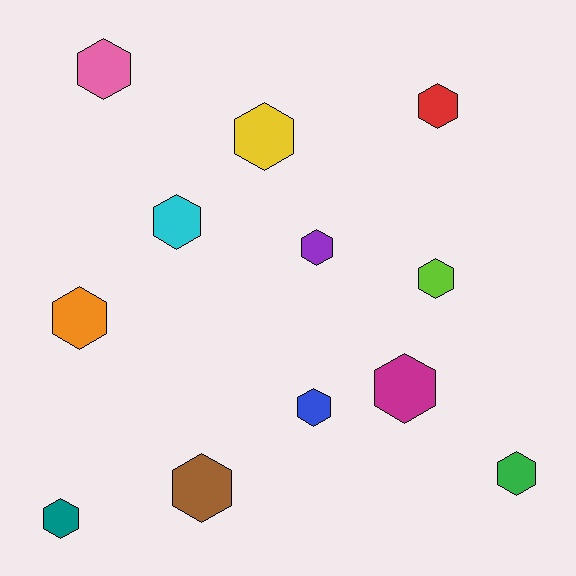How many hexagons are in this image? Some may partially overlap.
There are 12 hexagons.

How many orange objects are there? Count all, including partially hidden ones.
There is 1 orange object.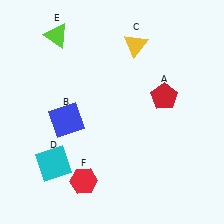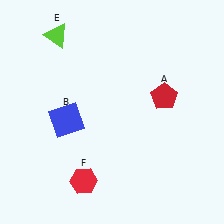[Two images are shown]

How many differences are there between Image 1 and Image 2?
There are 2 differences between the two images.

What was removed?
The yellow triangle (C), the cyan square (D) were removed in Image 2.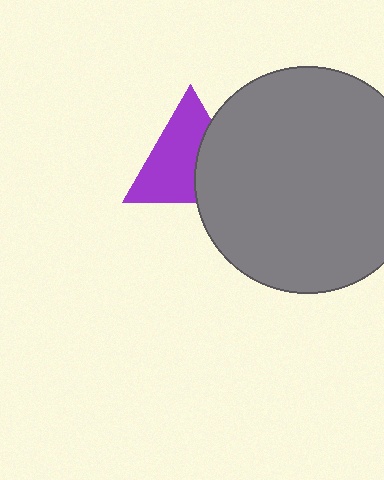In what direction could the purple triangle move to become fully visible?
The purple triangle could move left. That would shift it out from behind the gray circle entirely.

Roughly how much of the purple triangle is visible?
About half of it is visible (roughly 62%).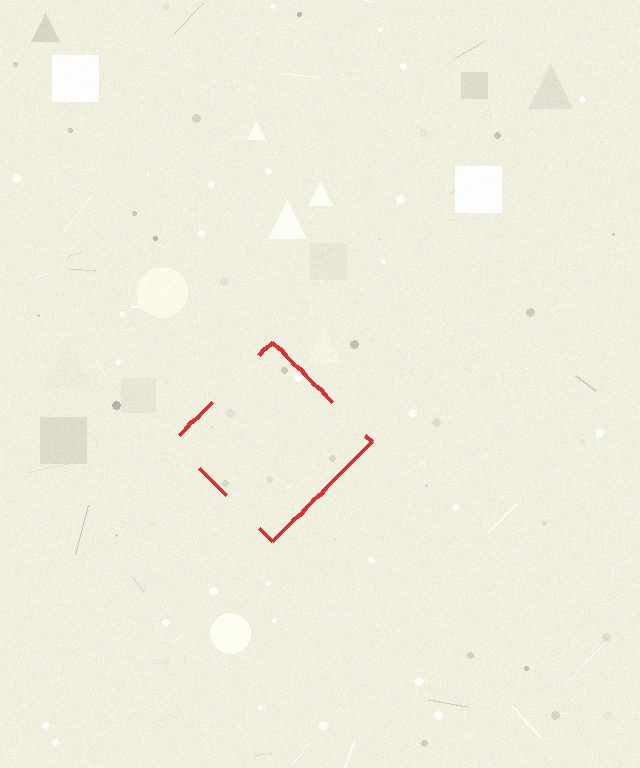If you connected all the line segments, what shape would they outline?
They would outline a diamond.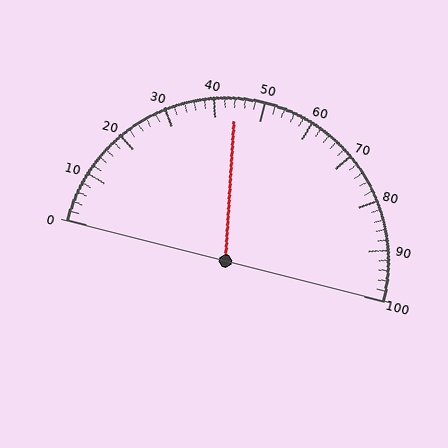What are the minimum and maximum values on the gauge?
The gauge ranges from 0 to 100.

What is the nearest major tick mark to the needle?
The nearest major tick mark is 40.